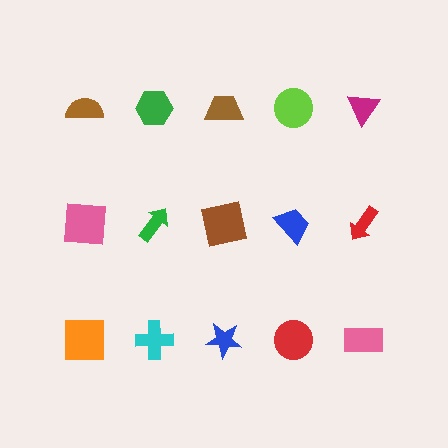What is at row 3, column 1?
An orange square.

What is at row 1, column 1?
A brown semicircle.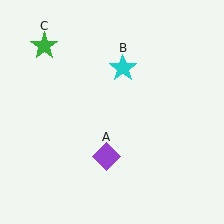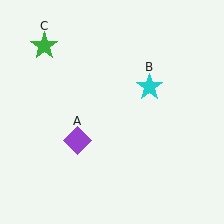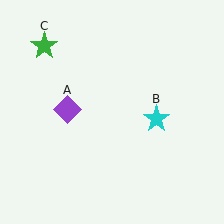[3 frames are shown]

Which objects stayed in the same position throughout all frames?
Green star (object C) remained stationary.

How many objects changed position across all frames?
2 objects changed position: purple diamond (object A), cyan star (object B).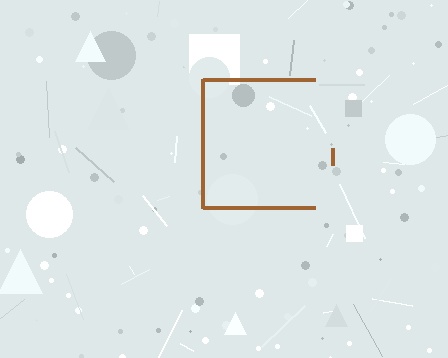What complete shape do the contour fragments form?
The contour fragments form a square.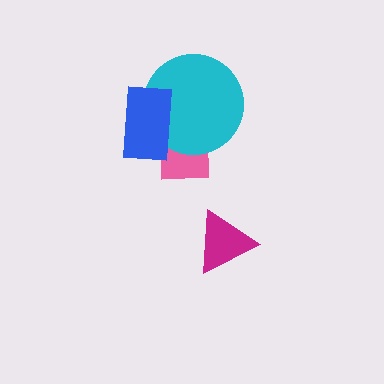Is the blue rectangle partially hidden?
No, no other shape covers it.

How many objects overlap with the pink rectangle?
2 objects overlap with the pink rectangle.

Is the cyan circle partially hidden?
Yes, it is partially covered by another shape.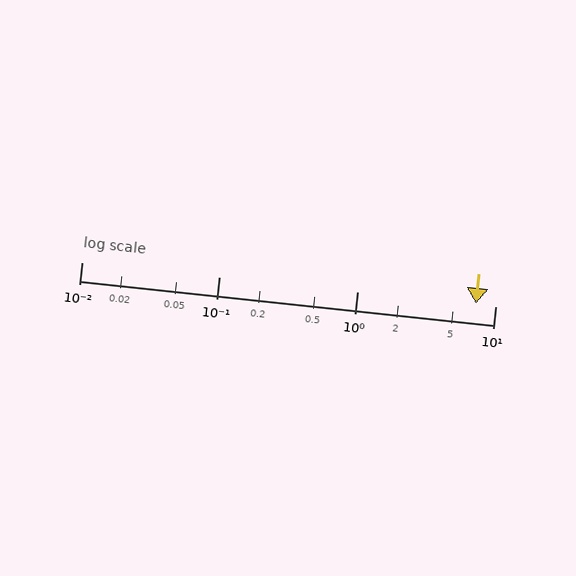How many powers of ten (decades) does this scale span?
The scale spans 3 decades, from 0.01 to 10.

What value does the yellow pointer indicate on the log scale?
The pointer indicates approximately 7.2.